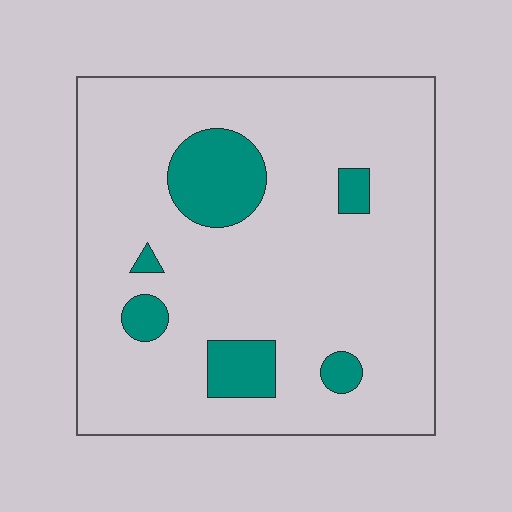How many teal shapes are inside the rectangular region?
6.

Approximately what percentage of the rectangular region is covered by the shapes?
Approximately 15%.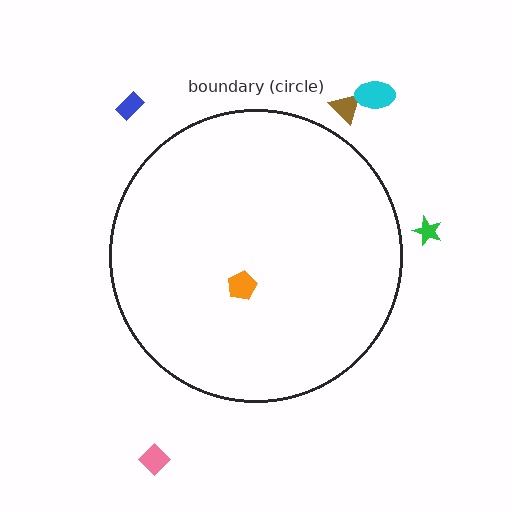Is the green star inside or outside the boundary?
Outside.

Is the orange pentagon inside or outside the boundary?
Inside.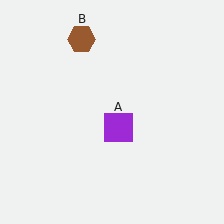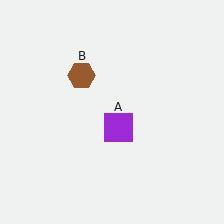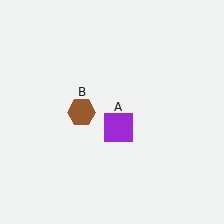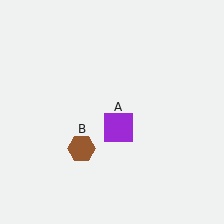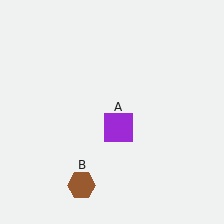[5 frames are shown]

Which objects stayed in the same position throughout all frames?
Purple square (object A) remained stationary.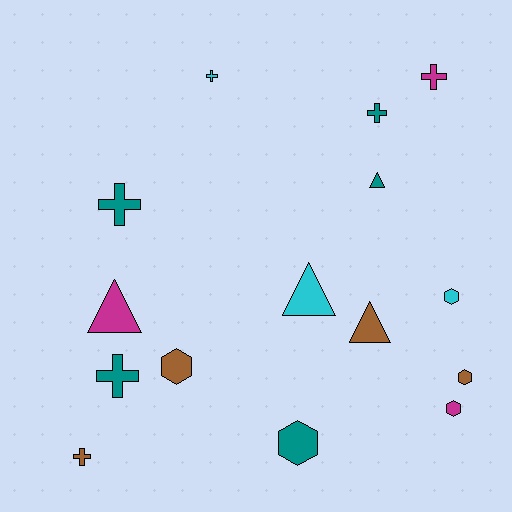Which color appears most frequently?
Teal, with 5 objects.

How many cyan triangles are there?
There is 1 cyan triangle.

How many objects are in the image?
There are 15 objects.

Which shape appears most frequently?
Cross, with 6 objects.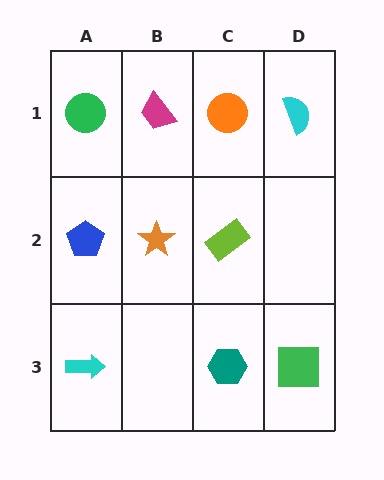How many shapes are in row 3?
3 shapes.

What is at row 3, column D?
A green square.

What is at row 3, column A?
A cyan arrow.